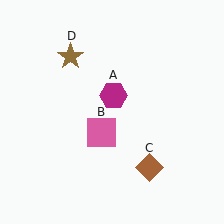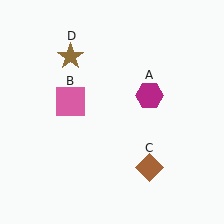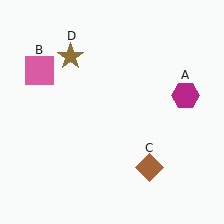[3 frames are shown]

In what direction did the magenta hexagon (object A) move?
The magenta hexagon (object A) moved right.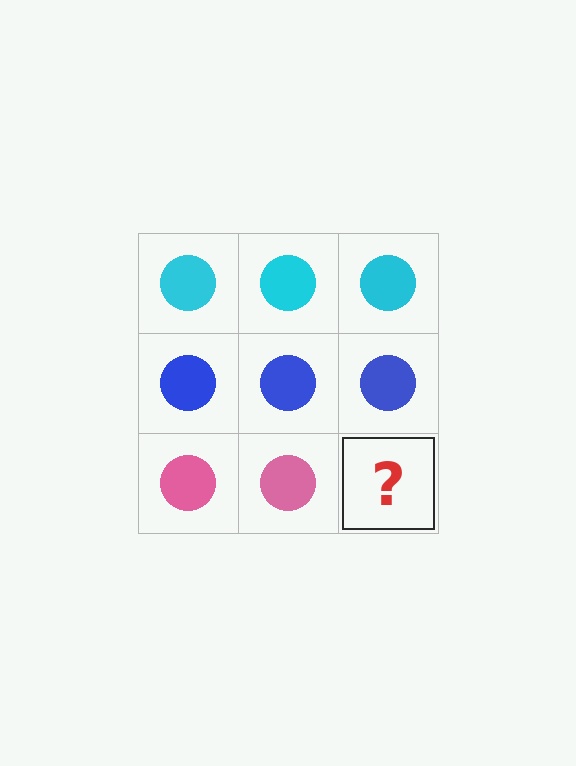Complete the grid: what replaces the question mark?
The question mark should be replaced with a pink circle.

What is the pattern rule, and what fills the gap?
The rule is that each row has a consistent color. The gap should be filled with a pink circle.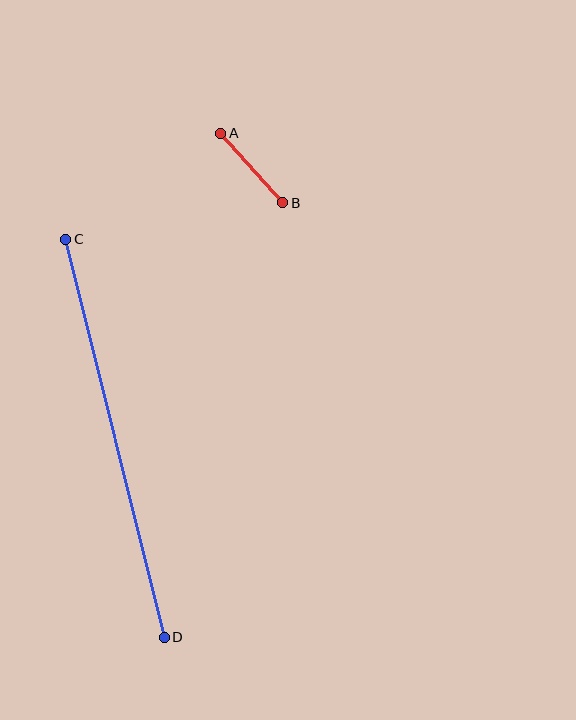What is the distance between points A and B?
The distance is approximately 93 pixels.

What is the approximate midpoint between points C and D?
The midpoint is at approximately (115, 438) pixels.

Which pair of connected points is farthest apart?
Points C and D are farthest apart.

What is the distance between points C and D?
The distance is approximately 410 pixels.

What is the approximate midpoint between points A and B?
The midpoint is at approximately (252, 168) pixels.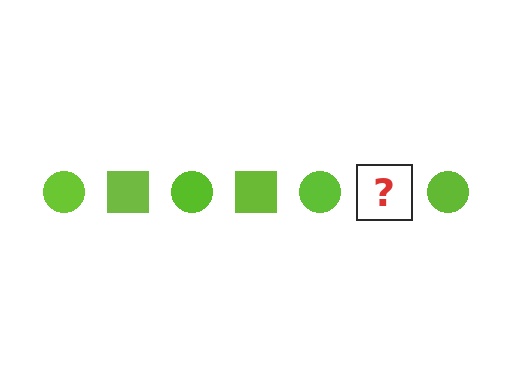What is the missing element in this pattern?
The missing element is a lime square.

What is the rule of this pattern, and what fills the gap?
The rule is that the pattern cycles through circle, square shapes in lime. The gap should be filled with a lime square.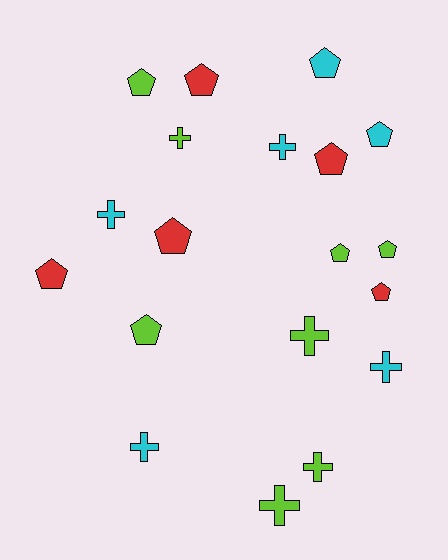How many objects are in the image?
There are 19 objects.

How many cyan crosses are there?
There are 4 cyan crosses.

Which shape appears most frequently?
Pentagon, with 11 objects.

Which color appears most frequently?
Lime, with 8 objects.